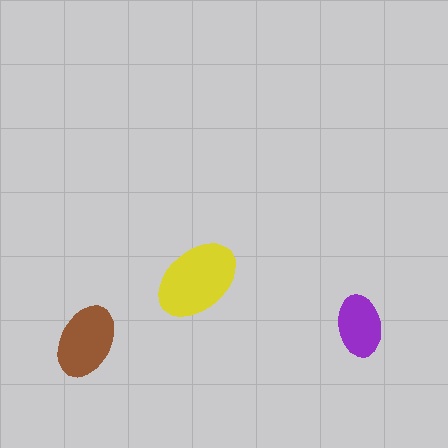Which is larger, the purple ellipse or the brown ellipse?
The brown one.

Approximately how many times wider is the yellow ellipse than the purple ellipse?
About 1.5 times wider.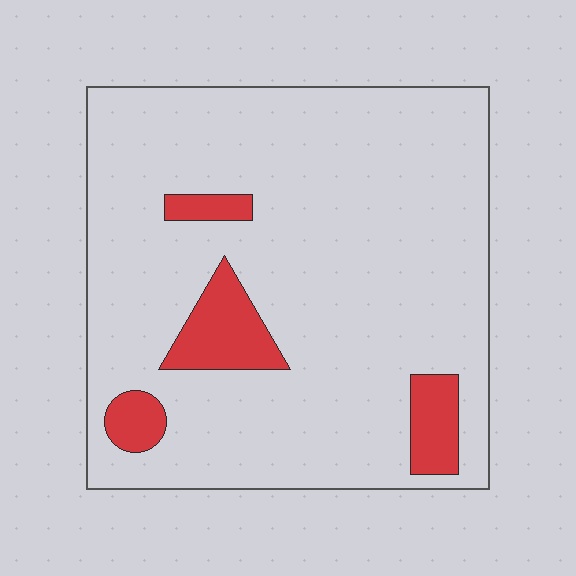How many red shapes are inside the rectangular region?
4.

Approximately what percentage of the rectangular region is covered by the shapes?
Approximately 10%.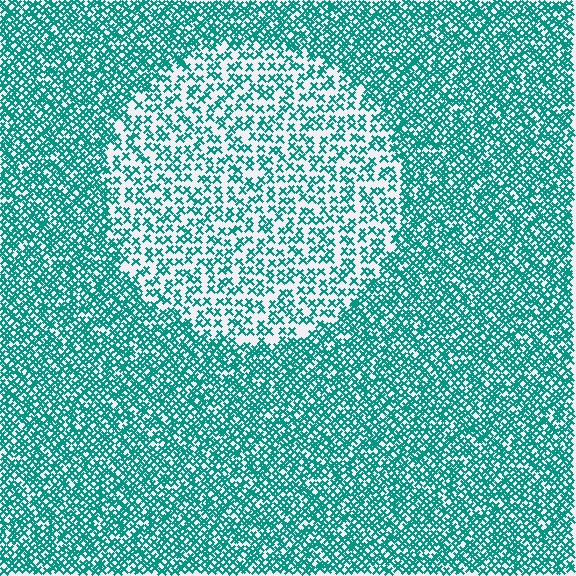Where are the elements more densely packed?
The elements are more densely packed outside the circle boundary.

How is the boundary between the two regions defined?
The boundary is defined by a change in element density (approximately 2.0x ratio). All elements are the same color, size, and shape.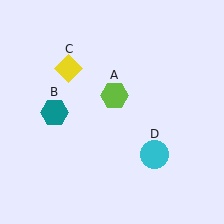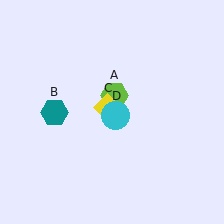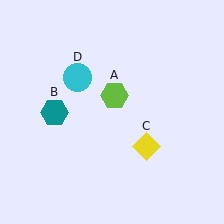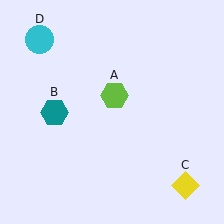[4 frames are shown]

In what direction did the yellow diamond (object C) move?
The yellow diamond (object C) moved down and to the right.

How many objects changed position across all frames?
2 objects changed position: yellow diamond (object C), cyan circle (object D).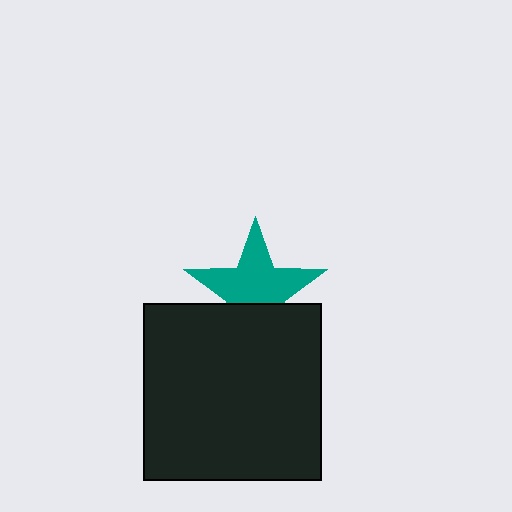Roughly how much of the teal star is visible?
Most of it is visible (roughly 65%).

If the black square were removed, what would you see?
You would see the complete teal star.